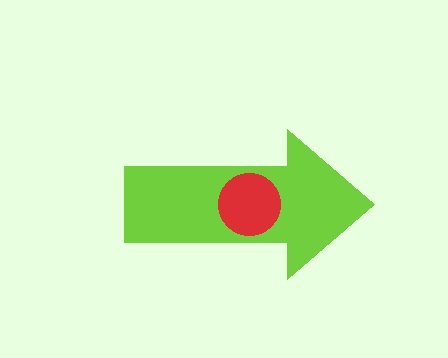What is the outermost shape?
The lime arrow.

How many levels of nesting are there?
2.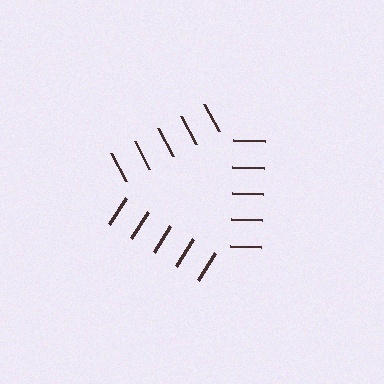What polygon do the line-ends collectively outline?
An illusory triangle — the line segments terminate on its edges but no continuous stroke is drawn.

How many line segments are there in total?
15 — 5 along each of the 3 edges.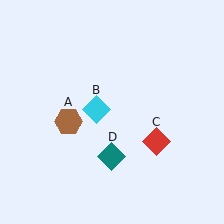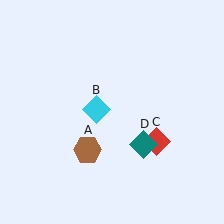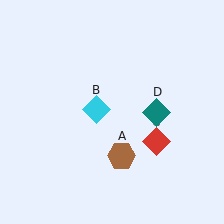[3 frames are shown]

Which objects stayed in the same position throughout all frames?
Cyan diamond (object B) and red diamond (object C) remained stationary.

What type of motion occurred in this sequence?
The brown hexagon (object A), teal diamond (object D) rotated counterclockwise around the center of the scene.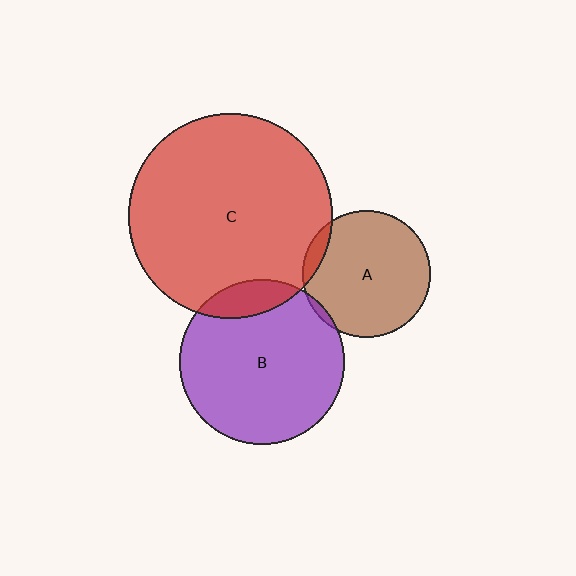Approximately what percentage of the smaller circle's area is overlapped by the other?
Approximately 5%.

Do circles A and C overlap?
Yes.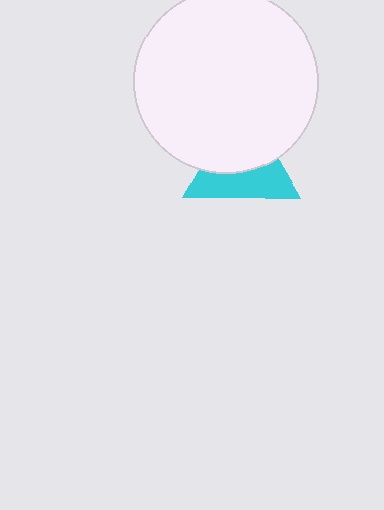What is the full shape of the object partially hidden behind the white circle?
The partially hidden object is a cyan triangle.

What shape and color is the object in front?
The object in front is a white circle.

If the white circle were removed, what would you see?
You would see the complete cyan triangle.